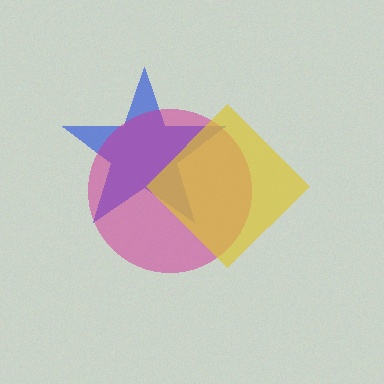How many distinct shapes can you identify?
There are 3 distinct shapes: a blue star, a magenta circle, a yellow diamond.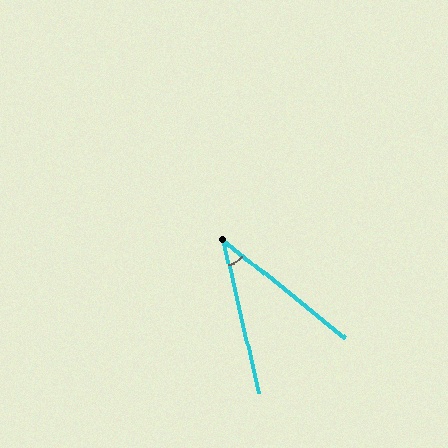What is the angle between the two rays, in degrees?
Approximately 38 degrees.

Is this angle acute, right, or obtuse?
It is acute.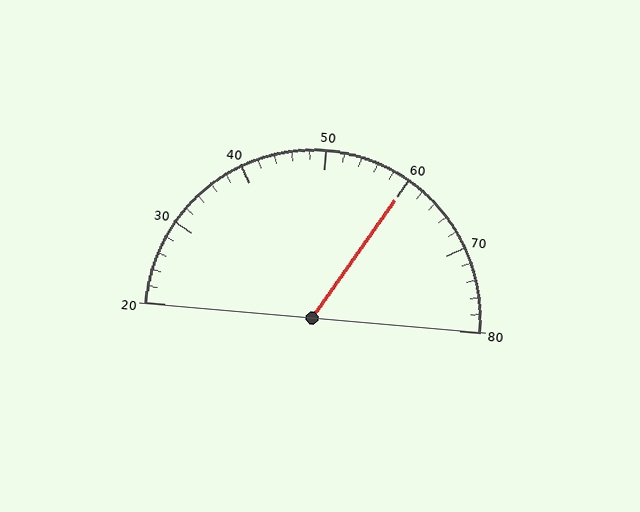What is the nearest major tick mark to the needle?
The nearest major tick mark is 60.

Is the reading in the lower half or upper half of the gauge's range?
The reading is in the upper half of the range (20 to 80).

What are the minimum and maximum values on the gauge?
The gauge ranges from 20 to 80.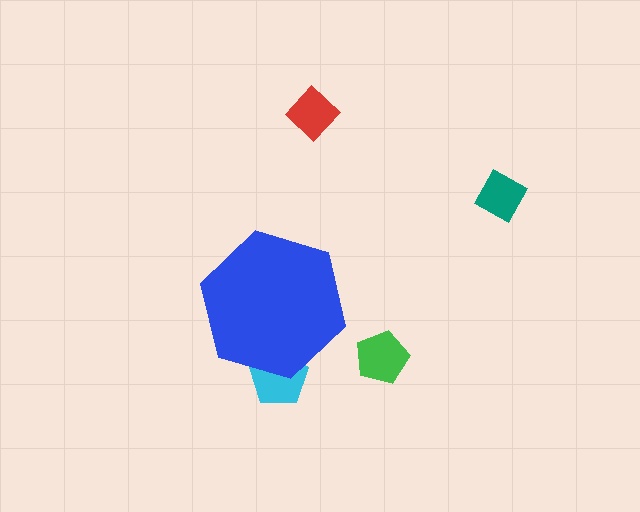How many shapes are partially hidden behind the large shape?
1 shape is partially hidden.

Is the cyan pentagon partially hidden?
Yes, the cyan pentagon is partially hidden behind the blue hexagon.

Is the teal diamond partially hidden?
No, the teal diamond is fully visible.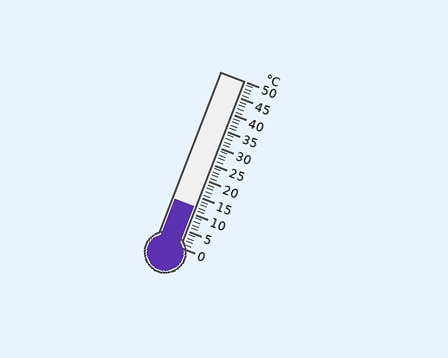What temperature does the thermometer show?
The thermometer shows approximately 12°C.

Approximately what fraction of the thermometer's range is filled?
The thermometer is filled to approximately 25% of its range.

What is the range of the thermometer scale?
The thermometer scale ranges from 0°C to 50°C.